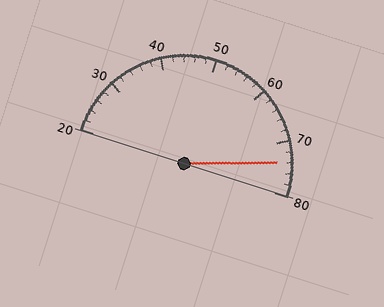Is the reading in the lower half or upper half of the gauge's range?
The reading is in the upper half of the range (20 to 80).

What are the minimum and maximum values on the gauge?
The gauge ranges from 20 to 80.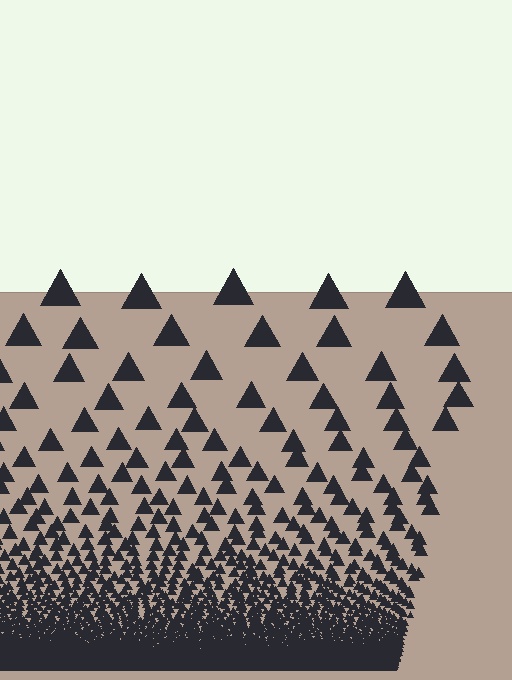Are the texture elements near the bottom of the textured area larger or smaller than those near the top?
Smaller. The gradient is inverted — elements near the bottom are smaller and denser.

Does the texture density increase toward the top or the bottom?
Density increases toward the bottom.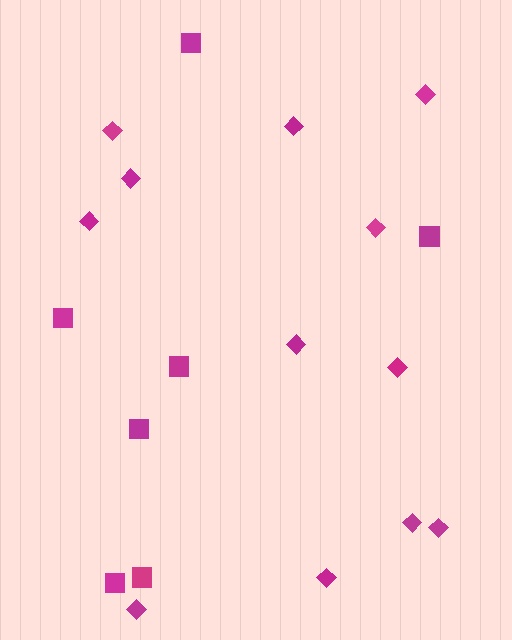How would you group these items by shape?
There are 2 groups: one group of diamonds (12) and one group of squares (7).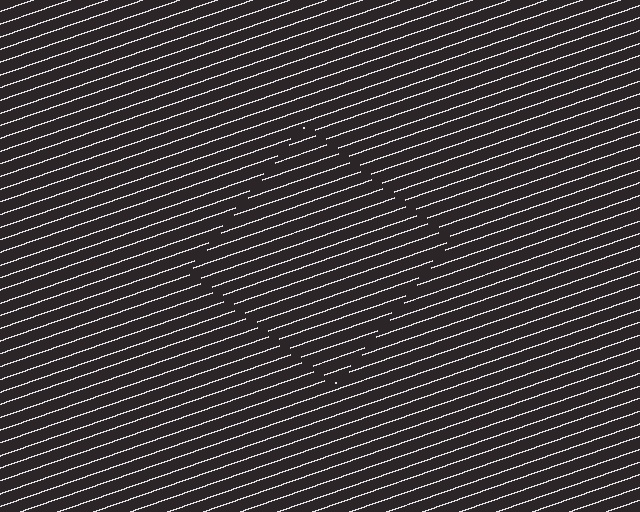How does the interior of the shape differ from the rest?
The interior of the shape contains the same grating, shifted by half a period — the contour is defined by the phase discontinuity where line-ends from the inner and outer gratings abut.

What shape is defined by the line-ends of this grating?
An illusory square. The interior of the shape contains the same grating, shifted by half a period — the contour is defined by the phase discontinuity where line-ends from the inner and outer gratings abut.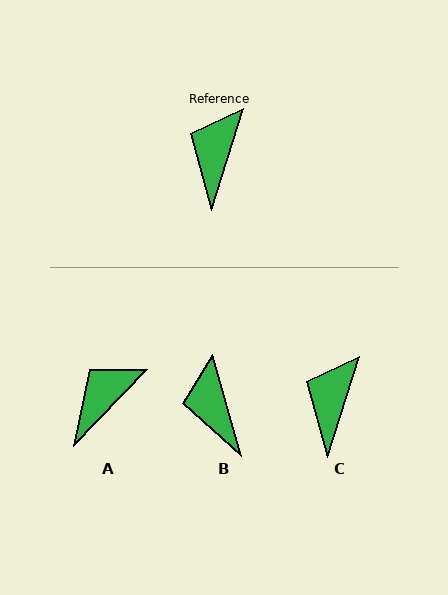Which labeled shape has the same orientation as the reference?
C.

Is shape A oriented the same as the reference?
No, it is off by about 26 degrees.